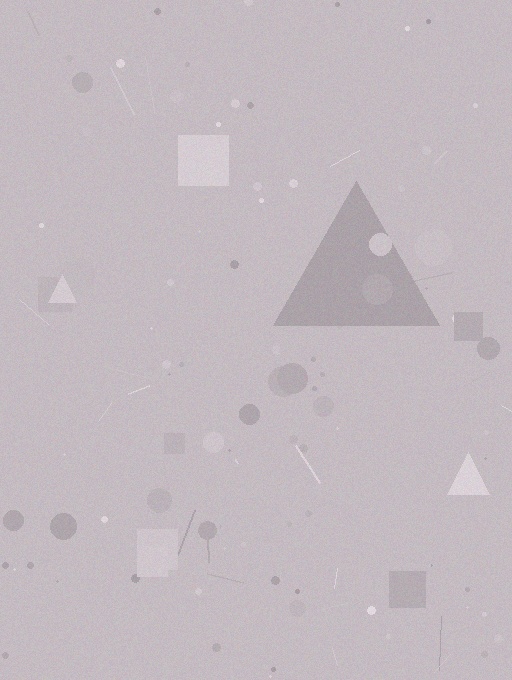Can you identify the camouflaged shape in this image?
The camouflaged shape is a triangle.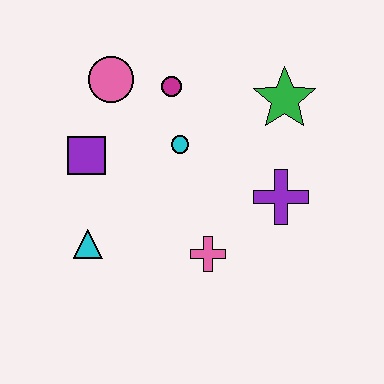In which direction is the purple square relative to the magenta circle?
The purple square is to the left of the magenta circle.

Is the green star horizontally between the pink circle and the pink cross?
No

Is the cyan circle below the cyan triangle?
No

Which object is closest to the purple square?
The pink circle is closest to the purple square.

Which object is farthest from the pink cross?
The pink circle is farthest from the pink cross.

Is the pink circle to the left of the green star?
Yes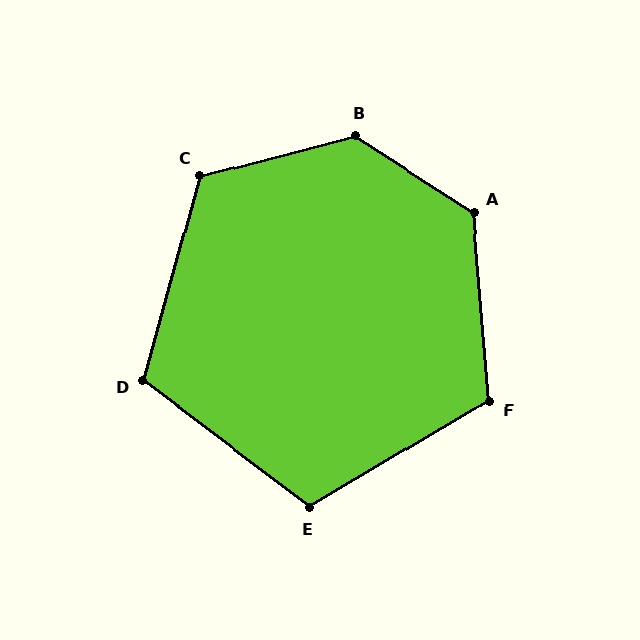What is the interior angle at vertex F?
Approximately 116 degrees (obtuse).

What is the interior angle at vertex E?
Approximately 112 degrees (obtuse).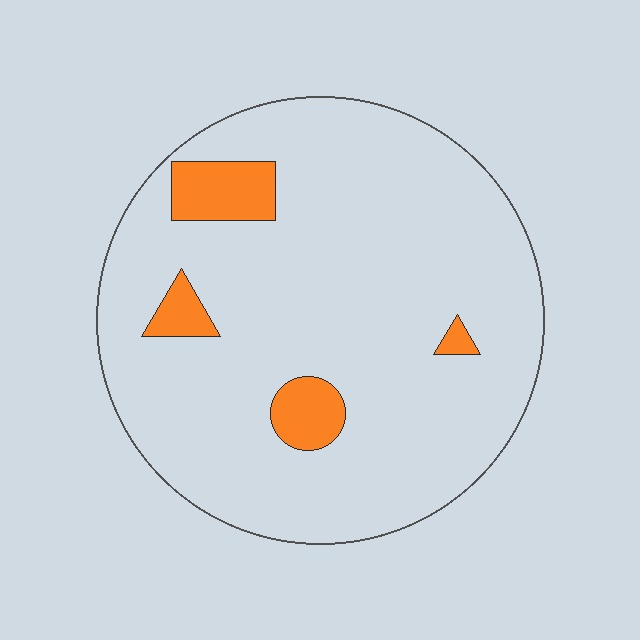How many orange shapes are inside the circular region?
4.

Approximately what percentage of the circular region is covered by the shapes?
Approximately 10%.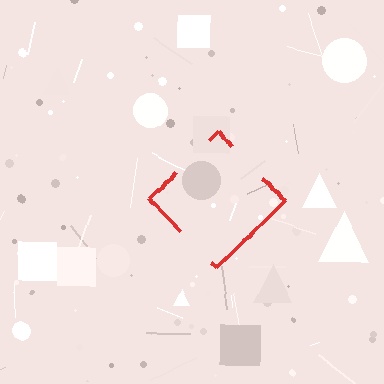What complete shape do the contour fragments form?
The contour fragments form a diamond.